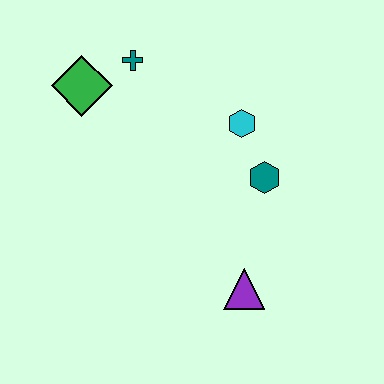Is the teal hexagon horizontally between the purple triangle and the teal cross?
No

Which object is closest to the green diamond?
The teal cross is closest to the green diamond.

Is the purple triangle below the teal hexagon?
Yes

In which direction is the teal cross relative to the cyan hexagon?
The teal cross is to the left of the cyan hexagon.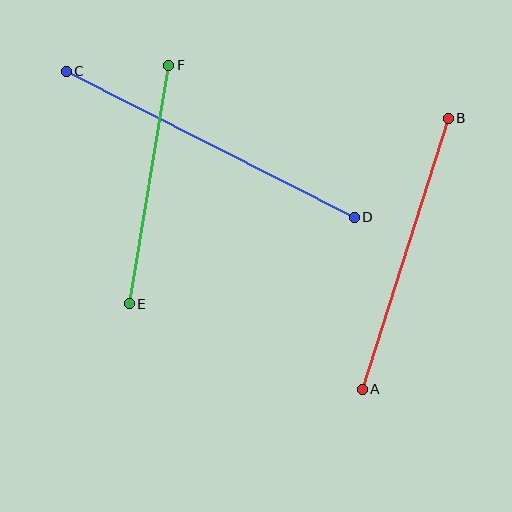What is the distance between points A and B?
The distance is approximately 284 pixels.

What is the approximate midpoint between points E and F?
The midpoint is at approximately (149, 185) pixels.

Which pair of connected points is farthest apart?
Points C and D are farthest apart.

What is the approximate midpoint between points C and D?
The midpoint is at approximately (210, 144) pixels.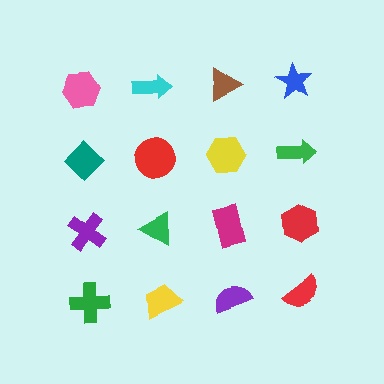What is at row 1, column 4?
A blue star.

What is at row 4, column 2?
A yellow trapezoid.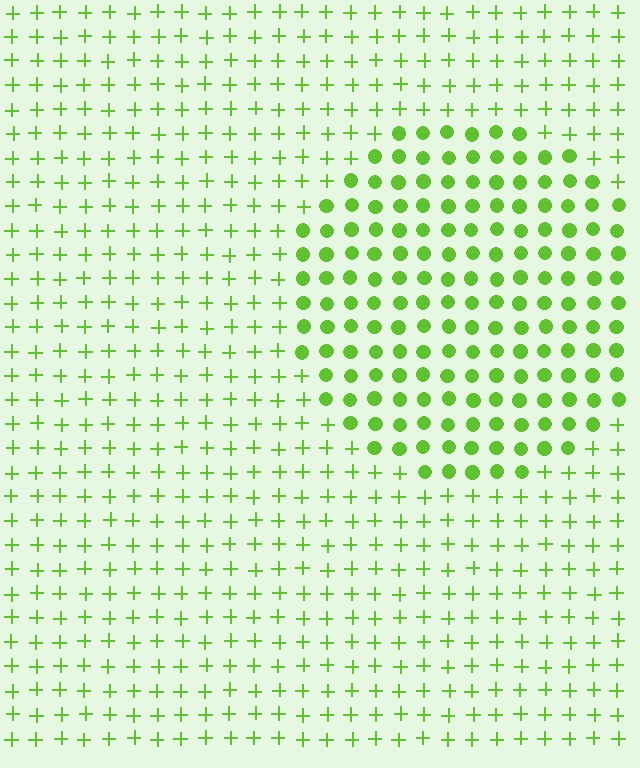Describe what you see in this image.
The image is filled with small lime elements arranged in a uniform grid. A circle-shaped region contains circles, while the surrounding area contains plus signs. The boundary is defined purely by the change in element shape.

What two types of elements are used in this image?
The image uses circles inside the circle region and plus signs outside it.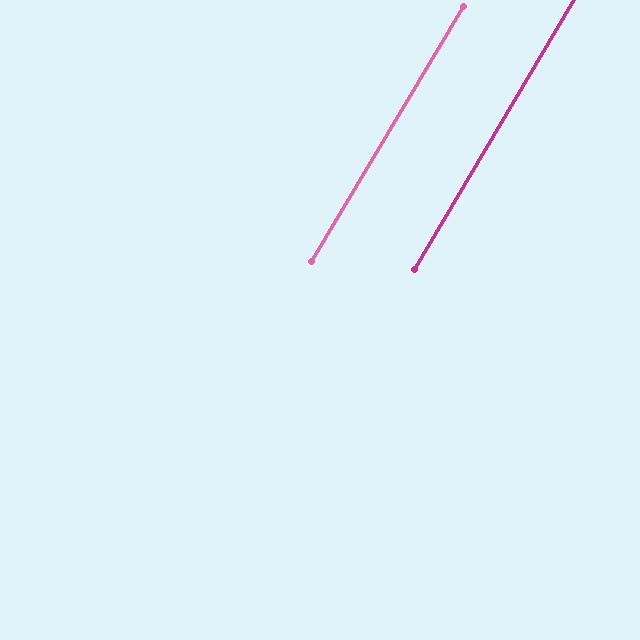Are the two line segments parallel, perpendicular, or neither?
Parallel — their directions differ by only 0.2°.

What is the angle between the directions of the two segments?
Approximately 0 degrees.